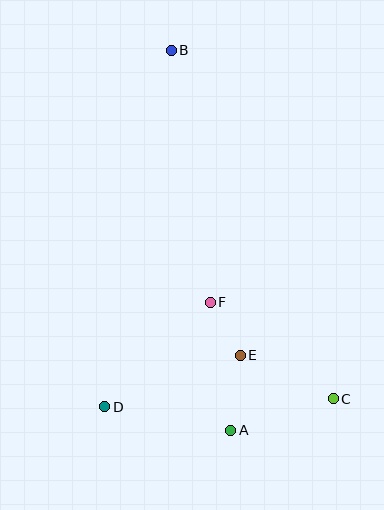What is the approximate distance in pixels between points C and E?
The distance between C and E is approximately 103 pixels.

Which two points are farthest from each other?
Points A and B are farthest from each other.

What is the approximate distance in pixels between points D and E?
The distance between D and E is approximately 145 pixels.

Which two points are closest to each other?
Points E and F are closest to each other.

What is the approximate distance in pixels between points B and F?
The distance between B and F is approximately 255 pixels.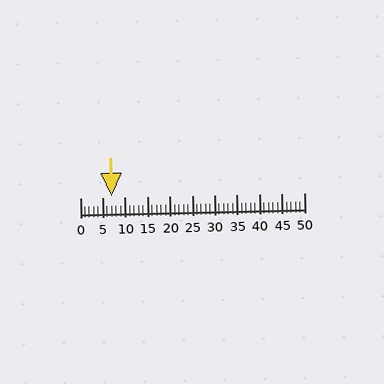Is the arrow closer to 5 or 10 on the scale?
The arrow is closer to 5.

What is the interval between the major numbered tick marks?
The major tick marks are spaced 5 units apart.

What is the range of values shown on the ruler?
The ruler shows values from 0 to 50.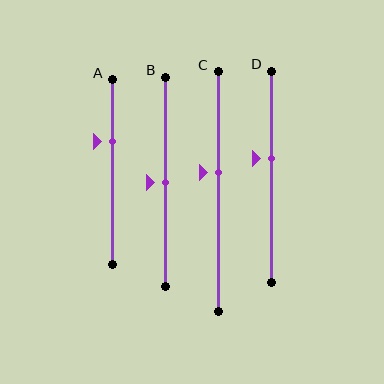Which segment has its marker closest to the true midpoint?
Segment B has its marker closest to the true midpoint.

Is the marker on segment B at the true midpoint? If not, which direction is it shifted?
Yes, the marker on segment B is at the true midpoint.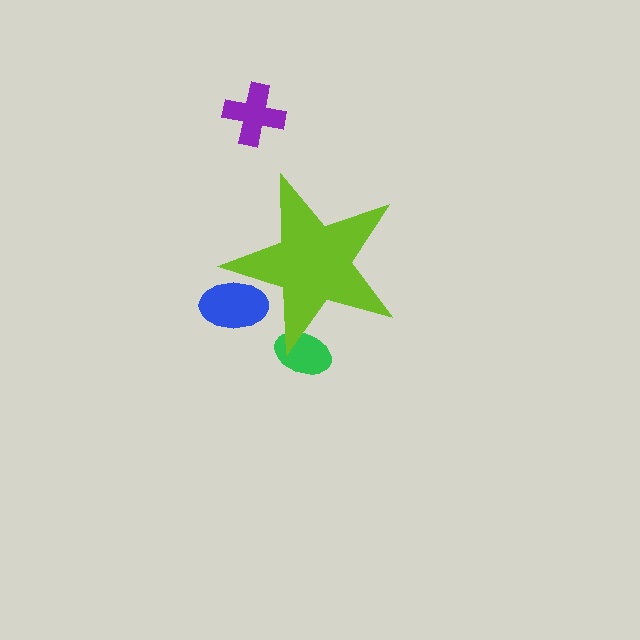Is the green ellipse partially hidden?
Yes, the green ellipse is partially hidden behind the lime star.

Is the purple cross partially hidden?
No, the purple cross is fully visible.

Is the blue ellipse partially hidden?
Yes, the blue ellipse is partially hidden behind the lime star.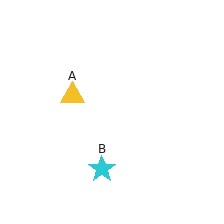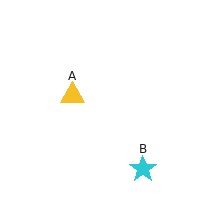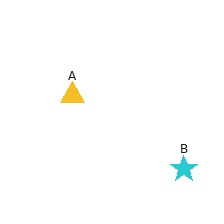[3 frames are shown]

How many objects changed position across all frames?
1 object changed position: cyan star (object B).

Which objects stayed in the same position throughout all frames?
Yellow triangle (object A) remained stationary.